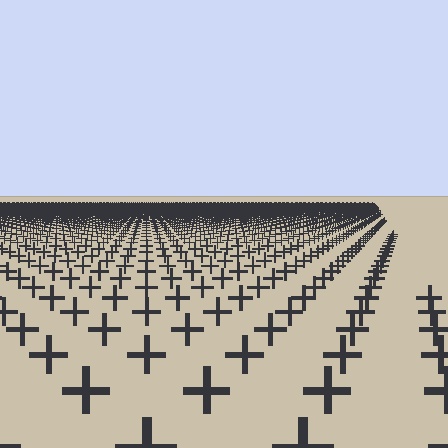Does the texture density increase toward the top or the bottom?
Density increases toward the top.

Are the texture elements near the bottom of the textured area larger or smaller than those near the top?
Larger. Near the bottom, elements are closer to the viewer and appear at a bigger on-screen size.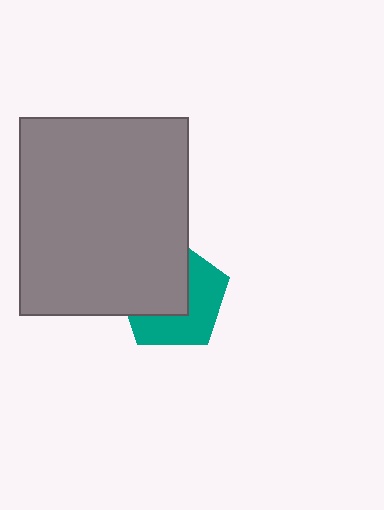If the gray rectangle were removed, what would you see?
You would see the complete teal pentagon.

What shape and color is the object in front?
The object in front is a gray rectangle.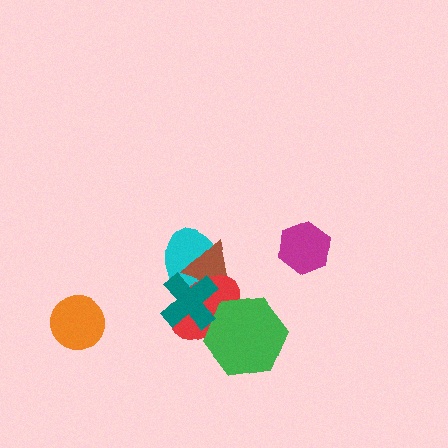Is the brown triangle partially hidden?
Yes, it is partially covered by another shape.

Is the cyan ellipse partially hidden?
Yes, it is partially covered by another shape.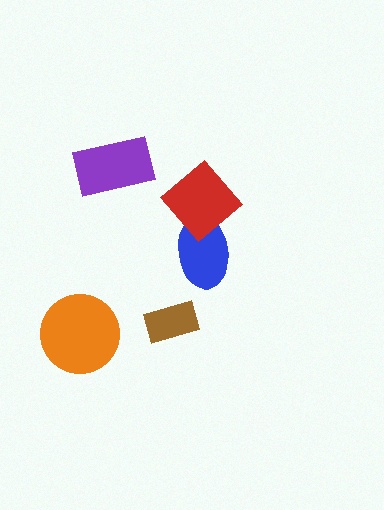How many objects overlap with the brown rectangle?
0 objects overlap with the brown rectangle.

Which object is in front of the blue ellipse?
The red diamond is in front of the blue ellipse.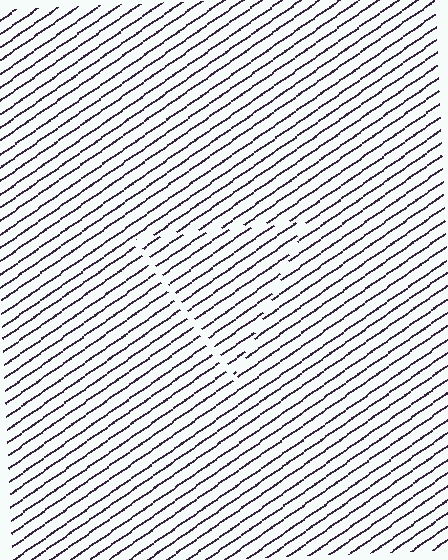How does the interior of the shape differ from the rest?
The interior of the shape contains the same grating, shifted by half a period — the contour is defined by the phase discontinuity where line-ends from the inner and outer gratings abut.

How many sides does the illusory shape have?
3 sides — the line-ends trace a triangle.